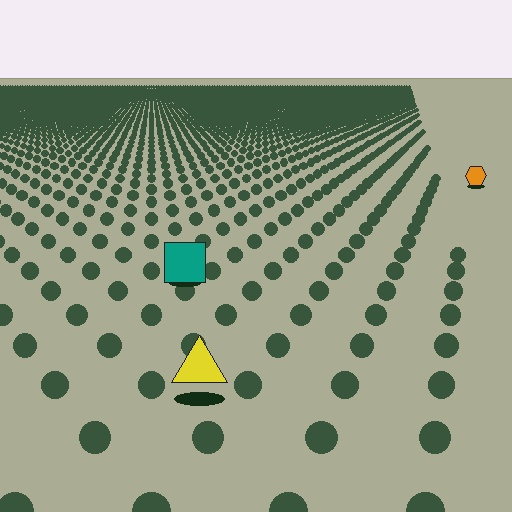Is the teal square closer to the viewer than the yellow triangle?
No. The yellow triangle is closer — you can tell from the texture gradient: the ground texture is coarser near it.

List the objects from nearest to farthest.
From nearest to farthest: the yellow triangle, the teal square, the orange hexagon.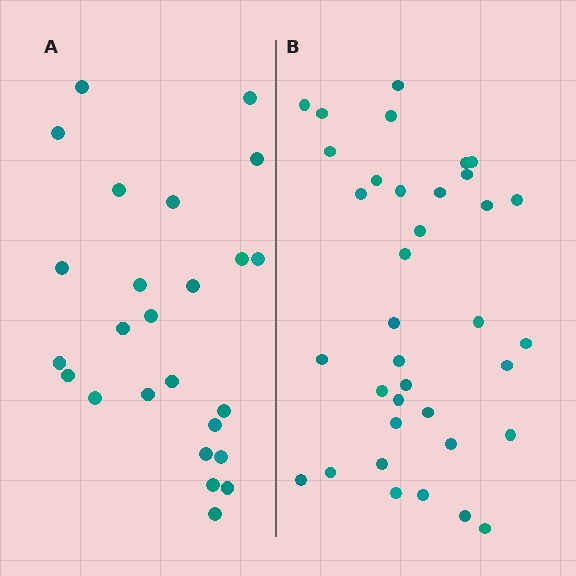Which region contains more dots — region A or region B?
Region B (the right region) has more dots.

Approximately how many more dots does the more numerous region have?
Region B has roughly 12 or so more dots than region A.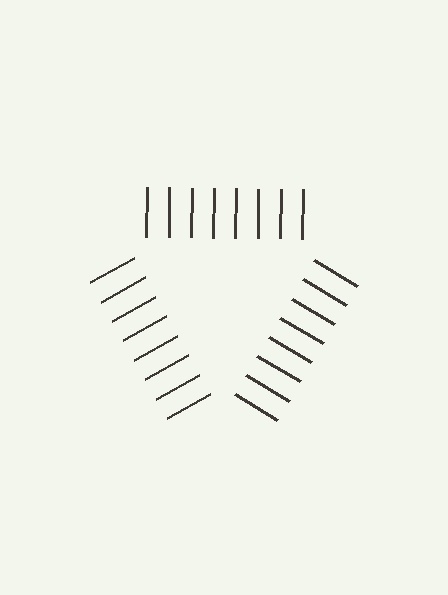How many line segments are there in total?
24 — 8 along each of the 3 edges.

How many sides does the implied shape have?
3 sides — the line-ends trace a triangle.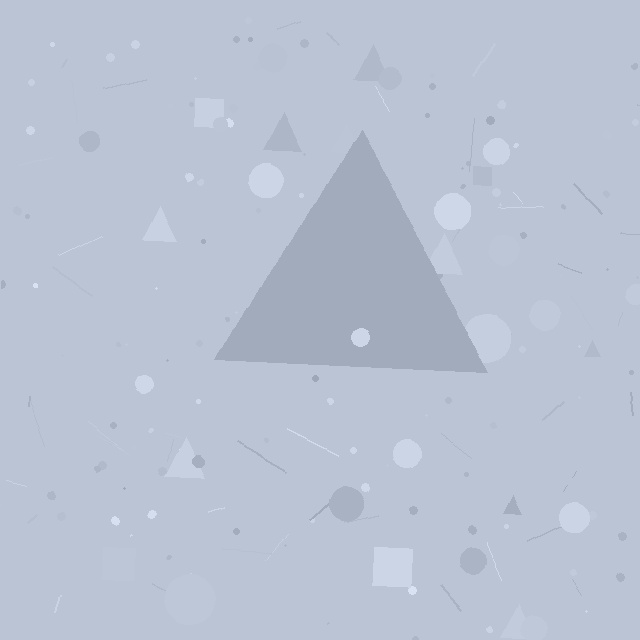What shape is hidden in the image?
A triangle is hidden in the image.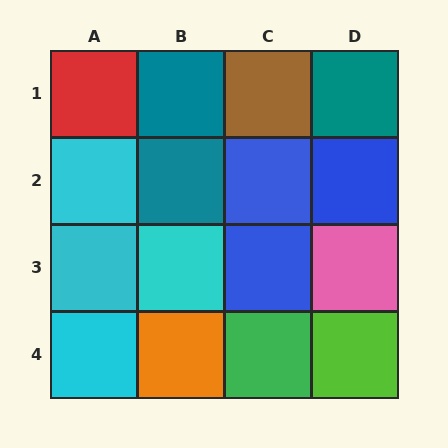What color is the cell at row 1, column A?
Red.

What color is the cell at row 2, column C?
Blue.